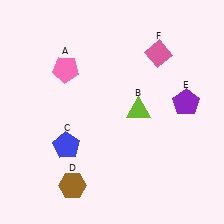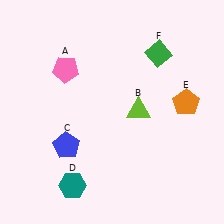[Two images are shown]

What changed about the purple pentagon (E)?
In Image 1, E is purple. In Image 2, it changed to orange.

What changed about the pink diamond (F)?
In Image 1, F is pink. In Image 2, it changed to green.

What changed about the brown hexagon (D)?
In Image 1, D is brown. In Image 2, it changed to teal.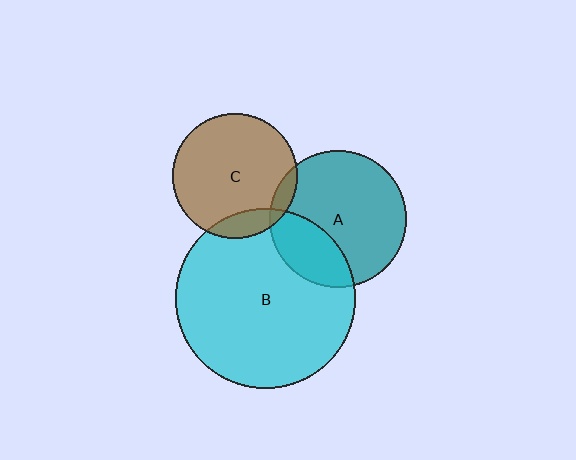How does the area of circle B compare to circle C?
Approximately 2.1 times.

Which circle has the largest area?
Circle B (cyan).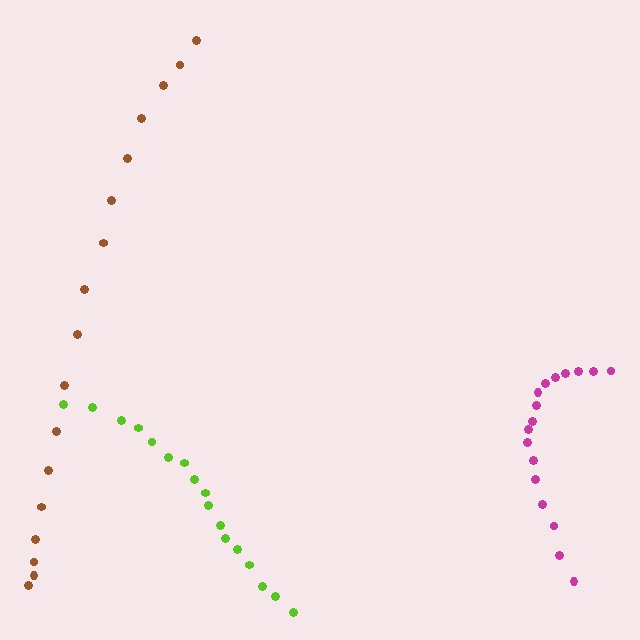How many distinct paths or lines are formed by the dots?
There are 3 distinct paths.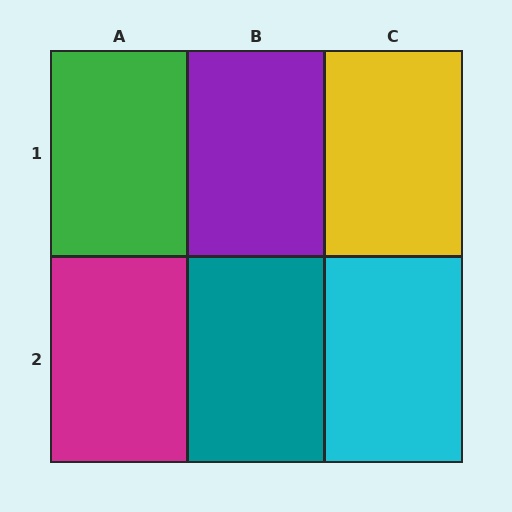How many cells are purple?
1 cell is purple.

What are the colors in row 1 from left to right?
Green, purple, yellow.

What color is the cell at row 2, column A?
Magenta.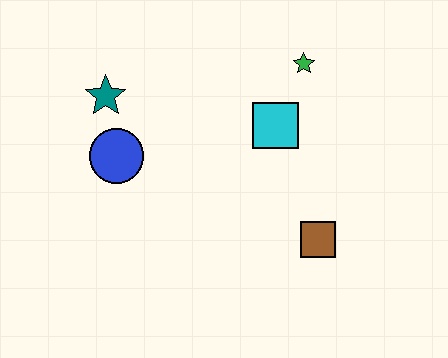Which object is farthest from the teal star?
The brown square is farthest from the teal star.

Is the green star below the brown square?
No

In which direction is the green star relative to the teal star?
The green star is to the right of the teal star.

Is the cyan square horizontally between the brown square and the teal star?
Yes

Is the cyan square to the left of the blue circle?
No